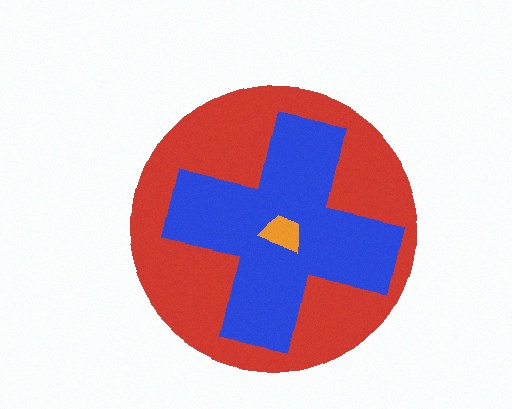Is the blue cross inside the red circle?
Yes.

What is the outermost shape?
The red circle.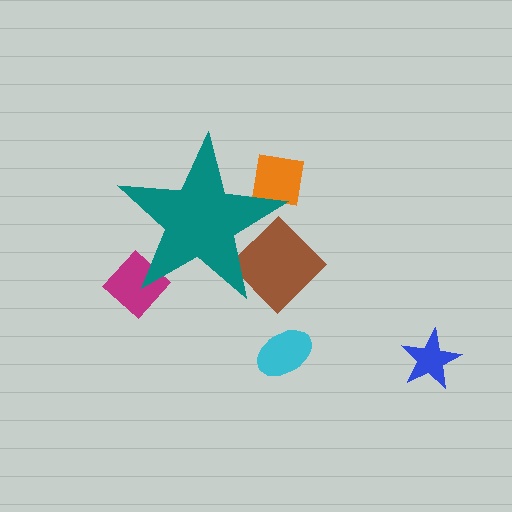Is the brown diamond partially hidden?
Yes, the brown diamond is partially hidden behind the teal star.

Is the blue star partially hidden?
No, the blue star is fully visible.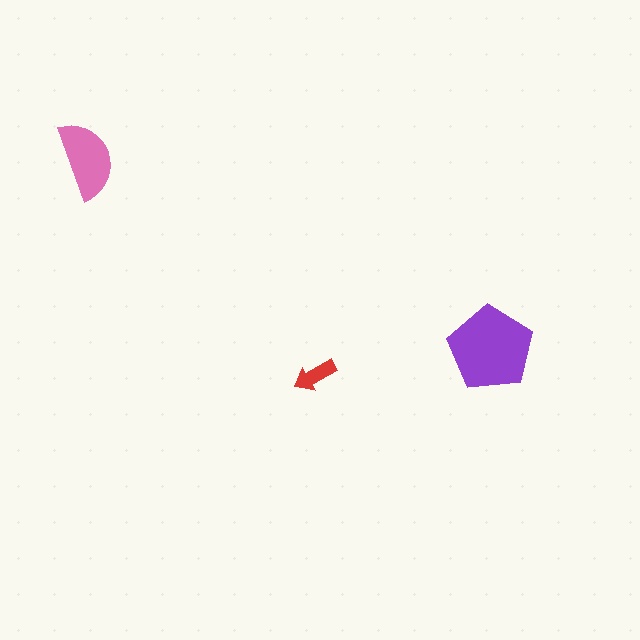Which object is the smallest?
The red arrow.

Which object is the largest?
The purple pentagon.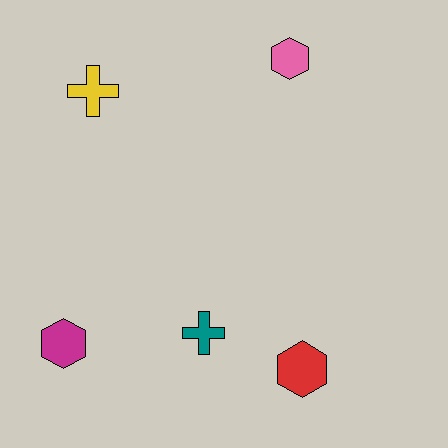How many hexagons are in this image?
There are 3 hexagons.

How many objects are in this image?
There are 5 objects.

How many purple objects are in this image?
There are no purple objects.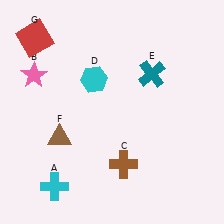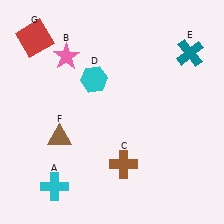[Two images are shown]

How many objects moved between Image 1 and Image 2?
2 objects moved between the two images.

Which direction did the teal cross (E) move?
The teal cross (E) moved right.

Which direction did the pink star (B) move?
The pink star (B) moved right.